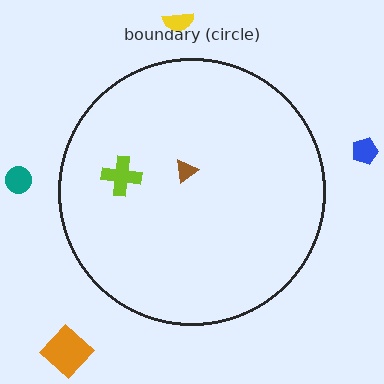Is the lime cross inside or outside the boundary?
Inside.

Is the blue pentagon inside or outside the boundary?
Outside.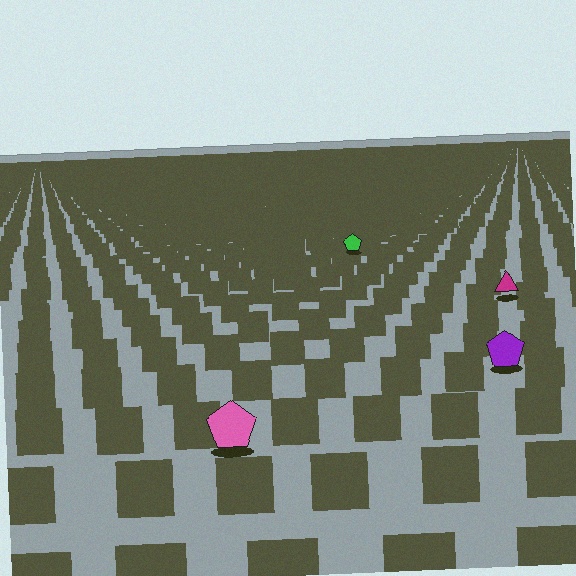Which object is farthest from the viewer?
The green pentagon is farthest from the viewer. It appears smaller and the ground texture around it is denser.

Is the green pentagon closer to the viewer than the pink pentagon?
No. The pink pentagon is closer — you can tell from the texture gradient: the ground texture is coarser near it.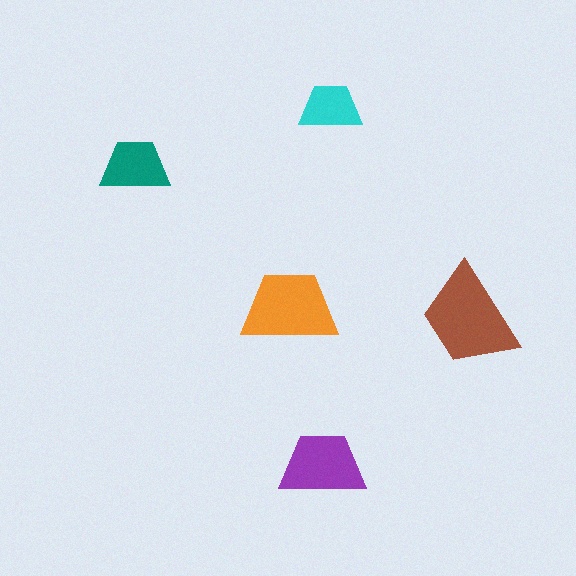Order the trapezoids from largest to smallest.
the brown one, the orange one, the purple one, the teal one, the cyan one.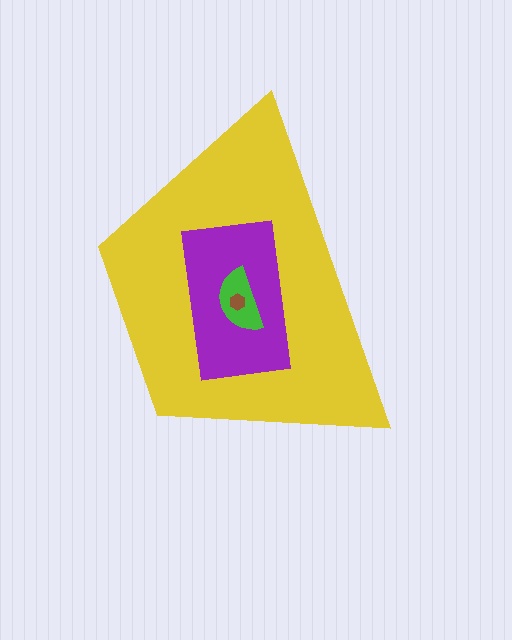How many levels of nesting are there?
4.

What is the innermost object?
The brown hexagon.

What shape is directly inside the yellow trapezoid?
The purple rectangle.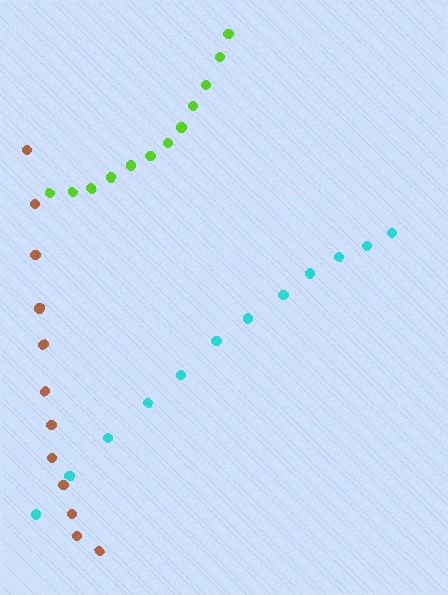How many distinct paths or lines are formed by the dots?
There are 3 distinct paths.